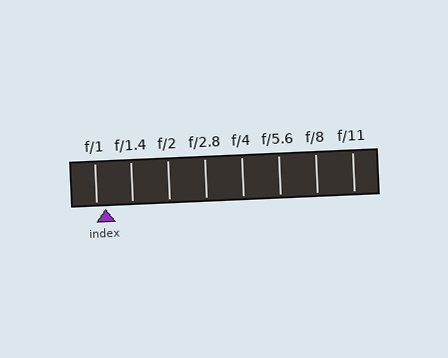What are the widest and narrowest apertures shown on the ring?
The widest aperture shown is f/1 and the narrowest is f/11.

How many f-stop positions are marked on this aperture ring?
There are 8 f-stop positions marked.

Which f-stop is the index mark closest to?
The index mark is closest to f/1.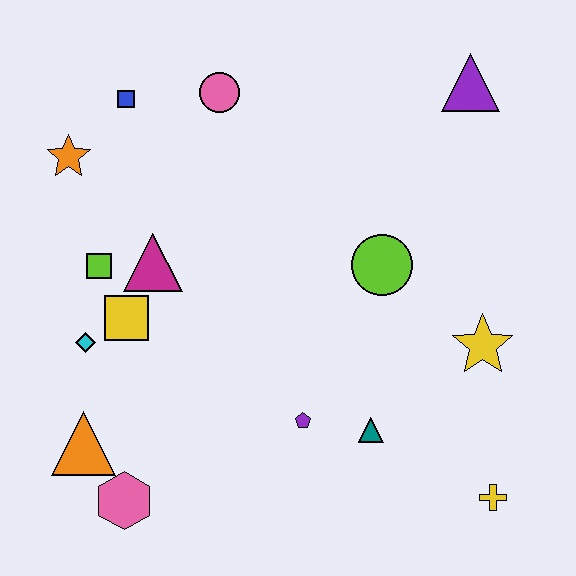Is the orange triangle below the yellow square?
Yes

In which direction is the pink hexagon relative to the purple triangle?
The pink hexagon is below the purple triangle.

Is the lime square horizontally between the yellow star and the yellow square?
No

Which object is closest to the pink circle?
The blue square is closest to the pink circle.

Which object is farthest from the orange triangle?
The purple triangle is farthest from the orange triangle.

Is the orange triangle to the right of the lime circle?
No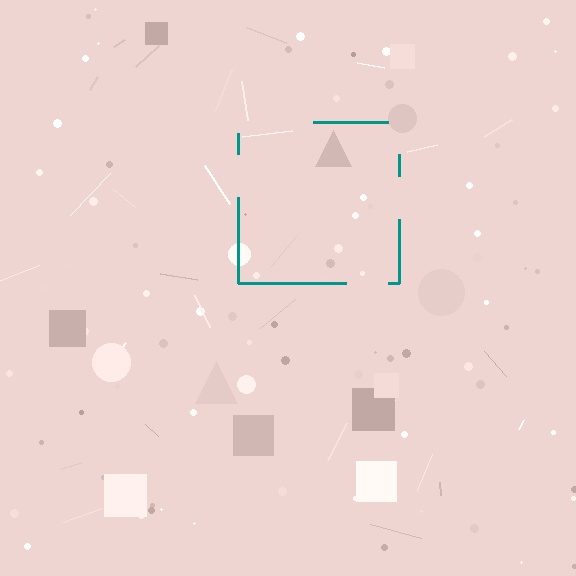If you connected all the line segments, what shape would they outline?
They would outline a square.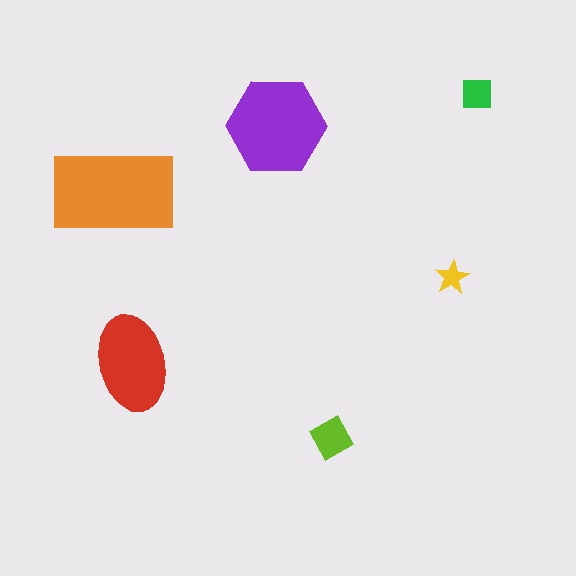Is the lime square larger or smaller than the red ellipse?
Smaller.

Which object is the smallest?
The yellow star.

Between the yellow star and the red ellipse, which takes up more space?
The red ellipse.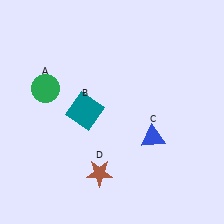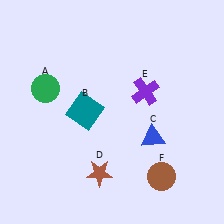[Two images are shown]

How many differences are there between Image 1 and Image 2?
There are 2 differences between the two images.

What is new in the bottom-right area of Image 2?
A brown circle (F) was added in the bottom-right area of Image 2.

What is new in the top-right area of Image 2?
A purple cross (E) was added in the top-right area of Image 2.